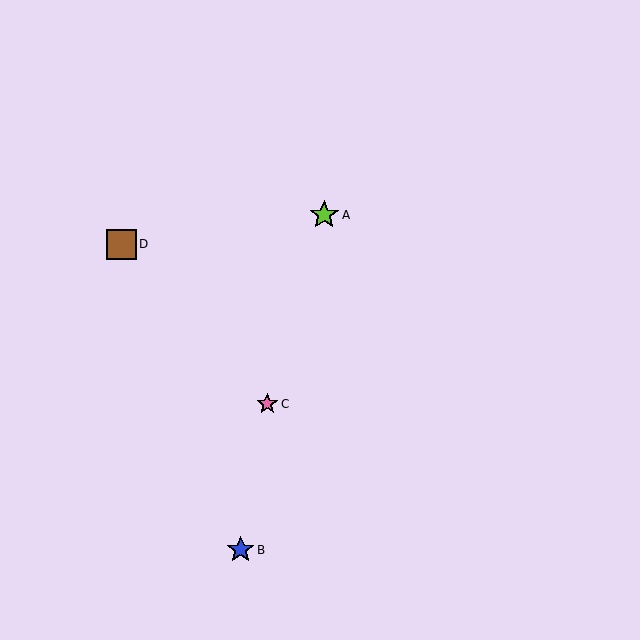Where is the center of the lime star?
The center of the lime star is at (324, 215).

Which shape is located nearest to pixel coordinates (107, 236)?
The brown square (labeled D) at (121, 244) is nearest to that location.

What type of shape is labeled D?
Shape D is a brown square.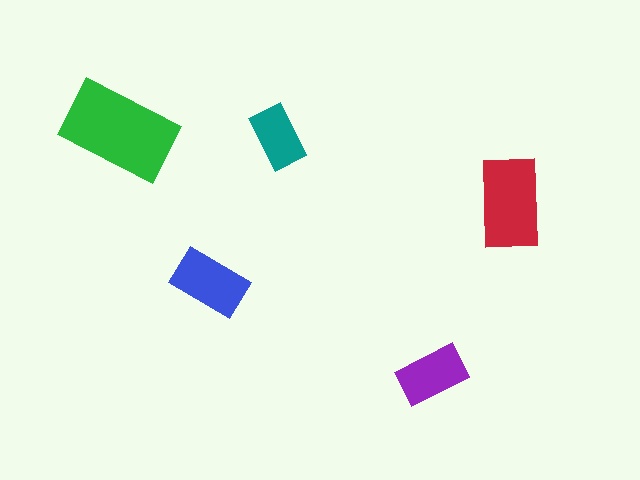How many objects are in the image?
There are 5 objects in the image.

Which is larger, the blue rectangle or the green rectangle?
The green one.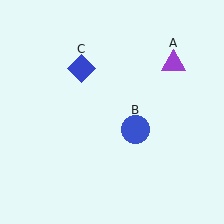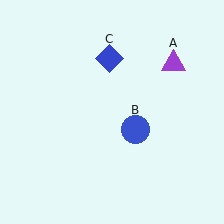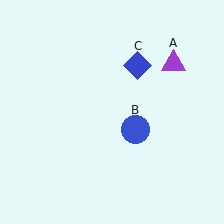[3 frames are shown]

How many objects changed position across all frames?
1 object changed position: blue diamond (object C).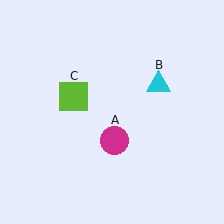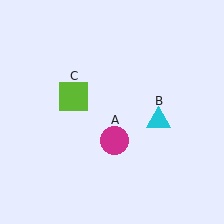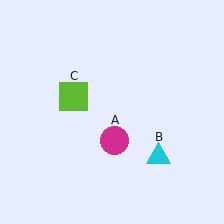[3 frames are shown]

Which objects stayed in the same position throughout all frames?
Magenta circle (object A) and lime square (object C) remained stationary.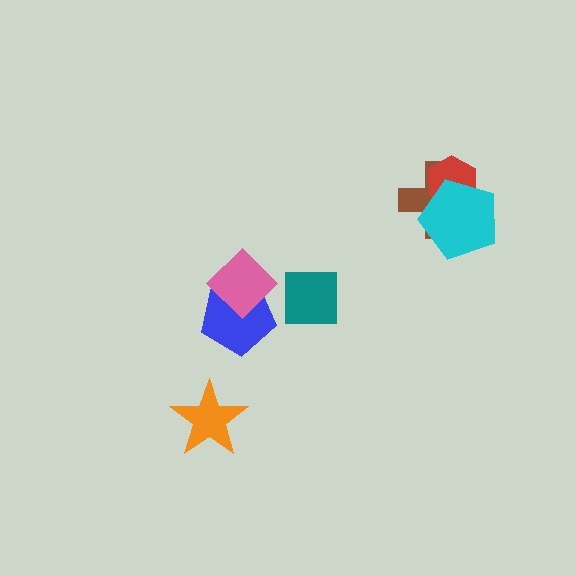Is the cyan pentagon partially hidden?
No, no other shape covers it.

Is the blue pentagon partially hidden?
Yes, it is partially covered by another shape.